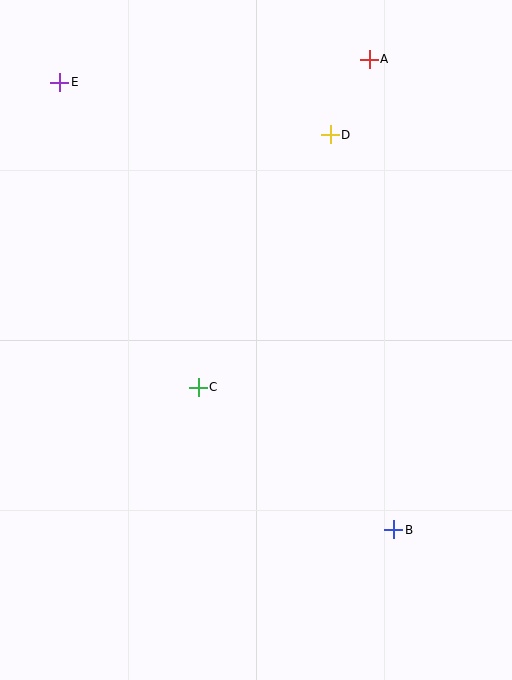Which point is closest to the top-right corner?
Point A is closest to the top-right corner.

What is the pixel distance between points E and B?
The distance between E and B is 559 pixels.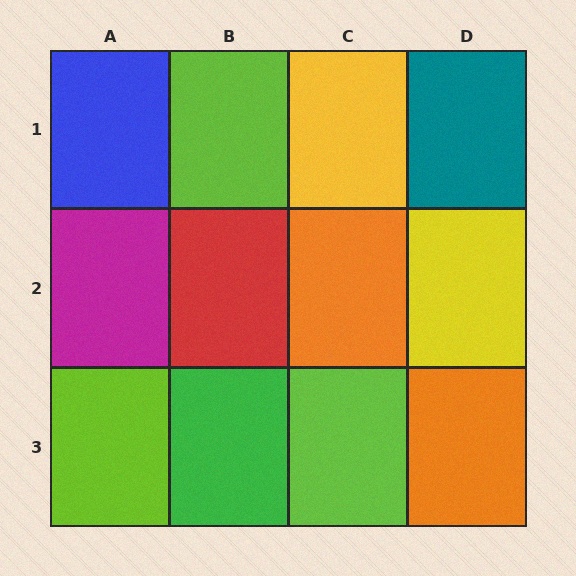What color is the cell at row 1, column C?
Yellow.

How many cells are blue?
1 cell is blue.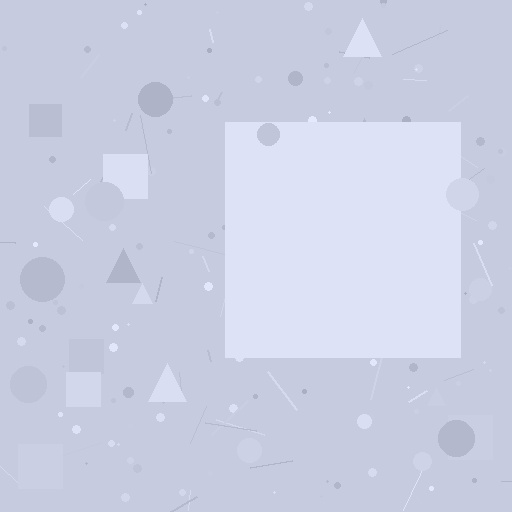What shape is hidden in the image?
A square is hidden in the image.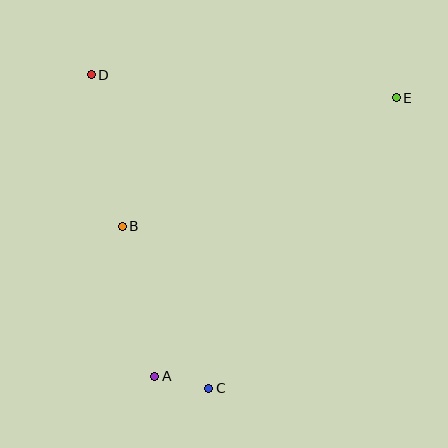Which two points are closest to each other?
Points A and C are closest to each other.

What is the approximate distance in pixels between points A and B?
The distance between A and B is approximately 153 pixels.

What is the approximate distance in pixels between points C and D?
The distance between C and D is approximately 335 pixels.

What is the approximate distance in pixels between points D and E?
The distance between D and E is approximately 306 pixels.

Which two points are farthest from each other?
Points A and E are farthest from each other.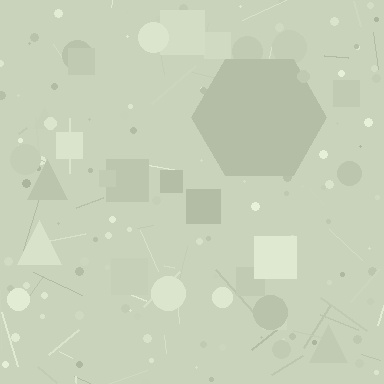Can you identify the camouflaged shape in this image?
The camouflaged shape is a hexagon.